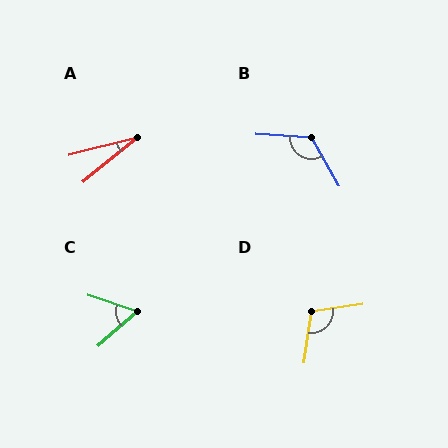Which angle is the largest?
B, at approximately 123 degrees.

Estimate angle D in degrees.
Approximately 106 degrees.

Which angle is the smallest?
A, at approximately 25 degrees.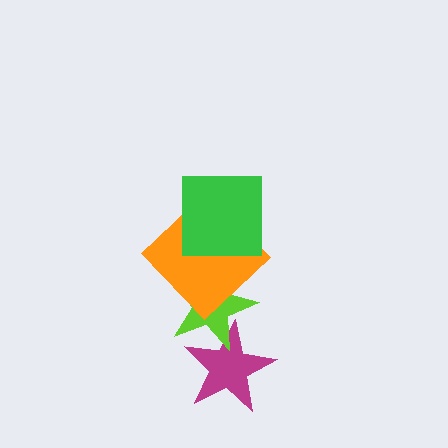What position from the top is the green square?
The green square is 1st from the top.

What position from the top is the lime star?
The lime star is 3rd from the top.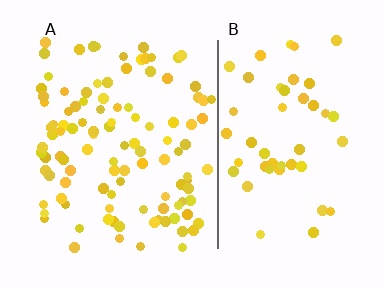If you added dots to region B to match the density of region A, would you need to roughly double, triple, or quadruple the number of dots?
Approximately double.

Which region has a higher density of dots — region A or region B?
A (the left).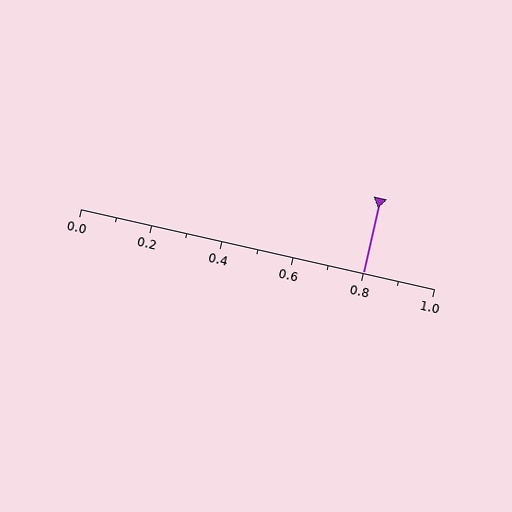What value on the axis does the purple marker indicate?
The marker indicates approximately 0.8.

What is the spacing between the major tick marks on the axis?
The major ticks are spaced 0.2 apart.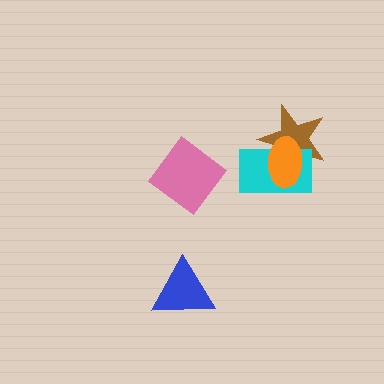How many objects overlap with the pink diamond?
0 objects overlap with the pink diamond.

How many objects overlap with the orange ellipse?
2 objects overlap with the orange ellipse.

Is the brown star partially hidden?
Yes, it is partially covered by another shape.